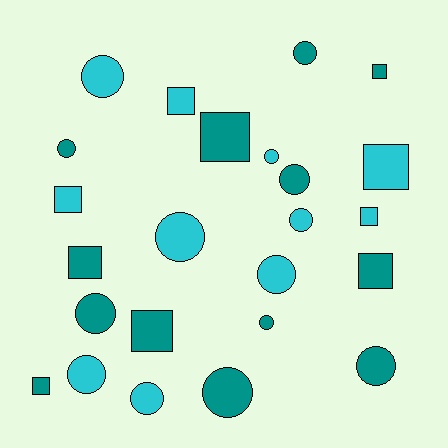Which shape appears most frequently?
Circle, with 14 objects.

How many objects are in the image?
There are 24 objects.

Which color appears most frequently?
Teal, with 13 objects.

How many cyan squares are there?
There are 4 cyan squares.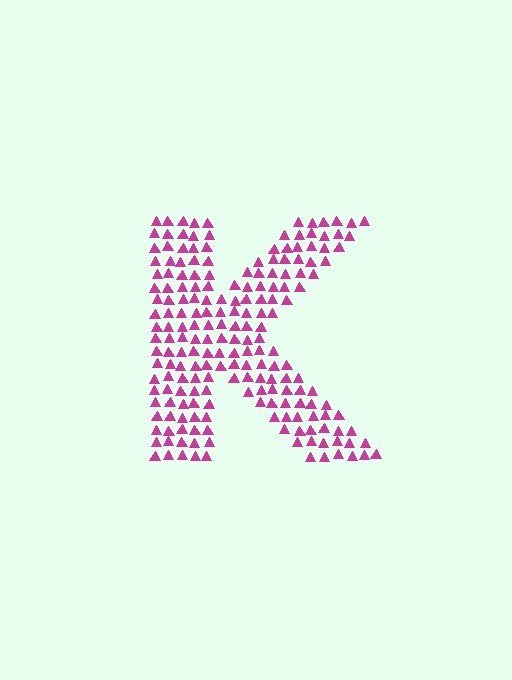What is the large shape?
The large shape is the letter K.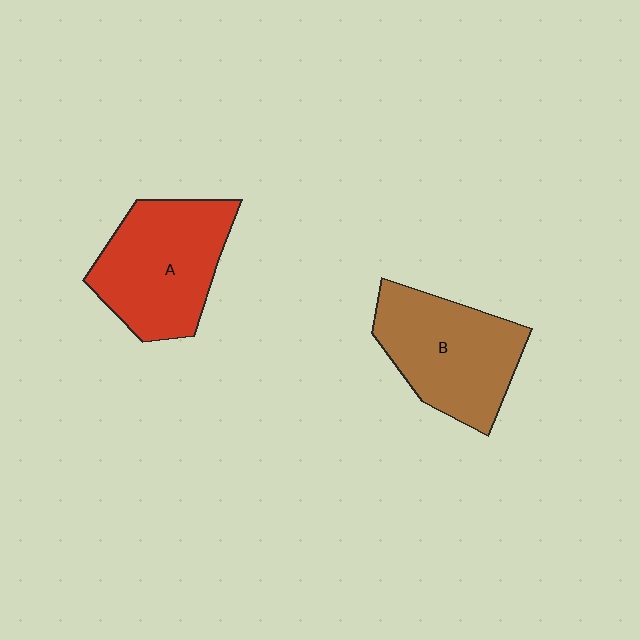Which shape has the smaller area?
Shape B (brown).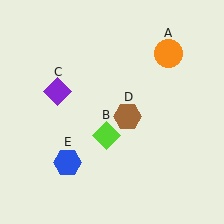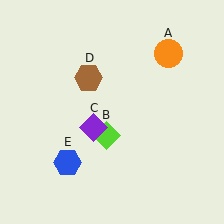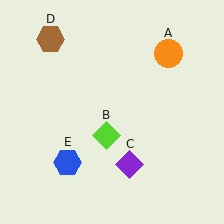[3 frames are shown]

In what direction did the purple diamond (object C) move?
The purple diamond (object C) moved down and to the right.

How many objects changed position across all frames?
2 objects changed position: purple diamond (object C), brown hexagon (object D).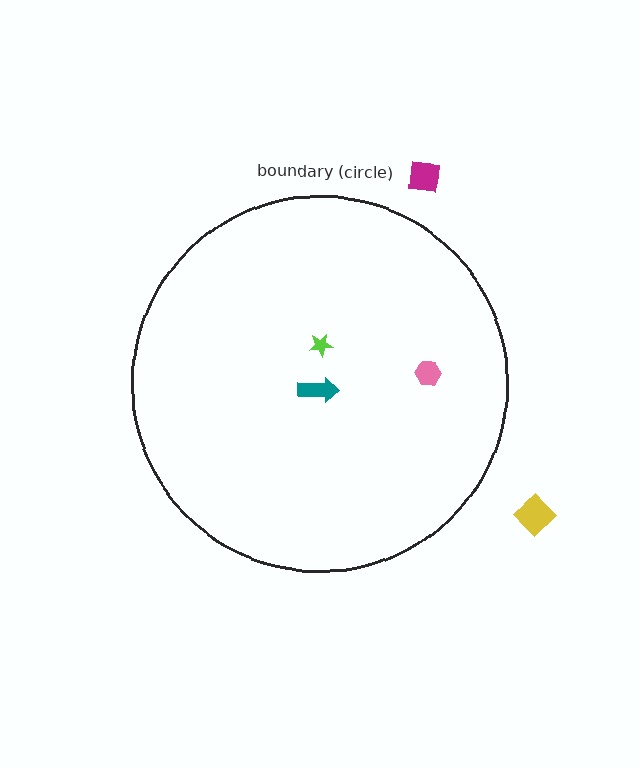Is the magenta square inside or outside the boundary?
Outside.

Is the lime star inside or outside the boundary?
Inside.